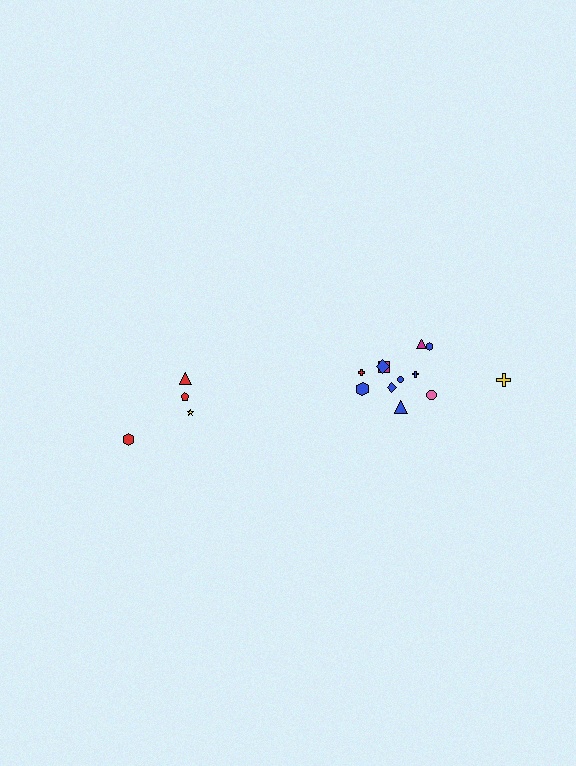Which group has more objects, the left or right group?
The right group.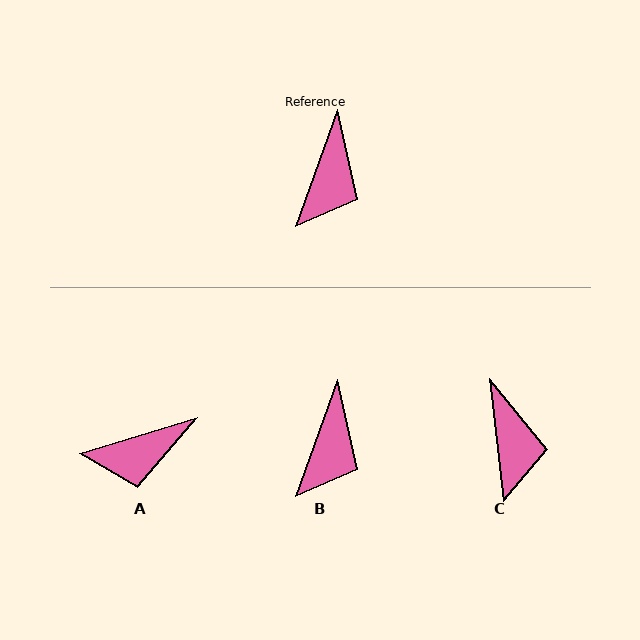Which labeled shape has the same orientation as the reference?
B.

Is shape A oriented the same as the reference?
No, it is off by about 53 degrees.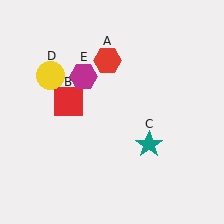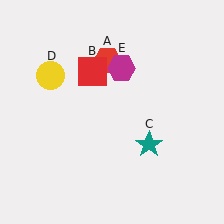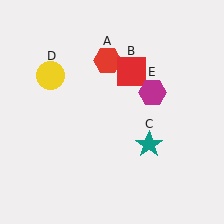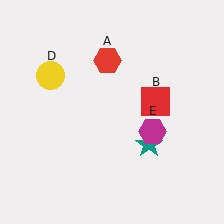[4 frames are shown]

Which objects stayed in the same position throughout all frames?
Red hexagon (object A) and teal star (object C) and yellow circle (object D) remained stationary.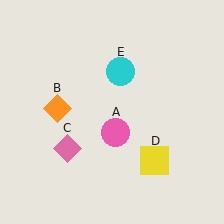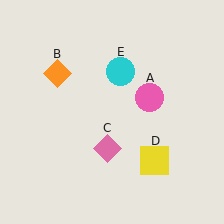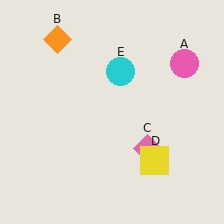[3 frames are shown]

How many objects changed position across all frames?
3 objects changed position: pink circle (object A), orange diamond (object B), pink diamond (object C).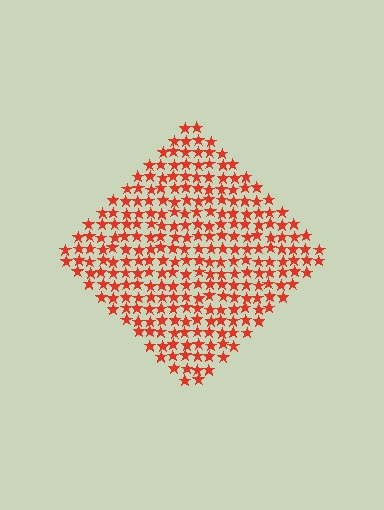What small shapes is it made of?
It is made of small stars.